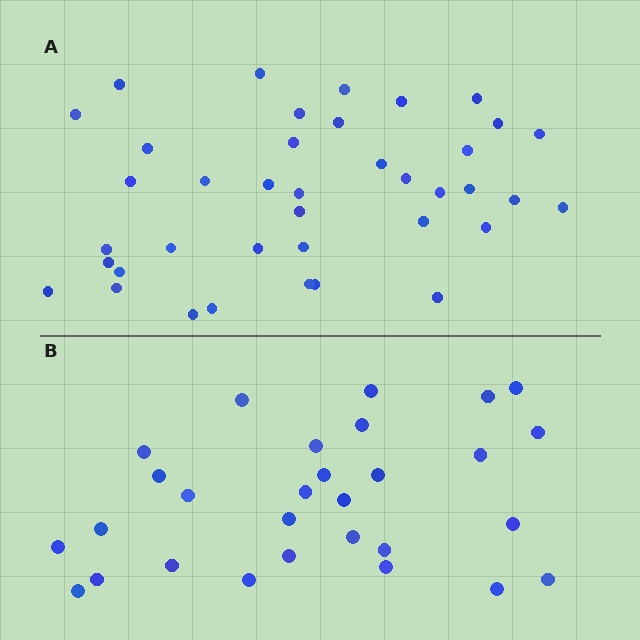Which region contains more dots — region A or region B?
Region A (the top region) has more dots.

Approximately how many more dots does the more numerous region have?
Region A has roughly 10 or so more dots than region B.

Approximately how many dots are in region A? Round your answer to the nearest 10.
About 40 dots. (The exact count is 39, which rounds to 40.)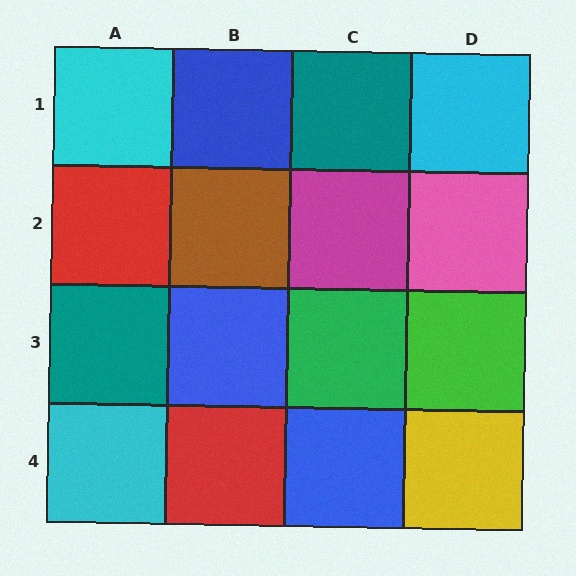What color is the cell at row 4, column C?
Blue.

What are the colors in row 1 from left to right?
Cyan, blue, teal, cyan.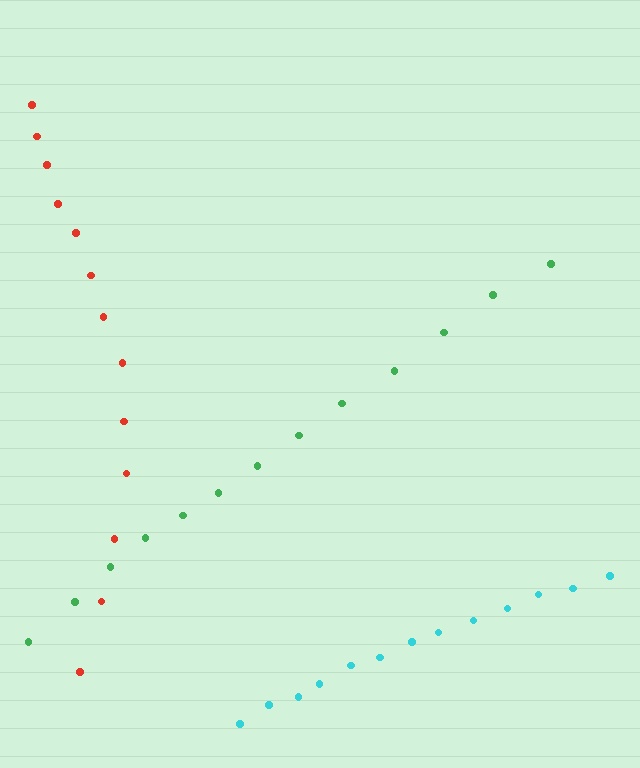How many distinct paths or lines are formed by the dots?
There are 3 distinct paths.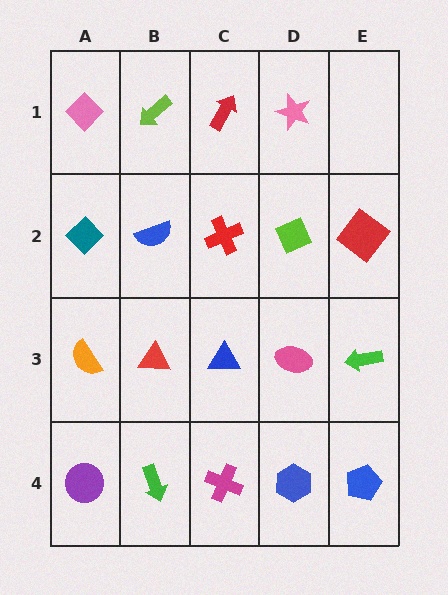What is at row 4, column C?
A magenta cross.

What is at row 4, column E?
A blue pentagon.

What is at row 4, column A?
A purple circle.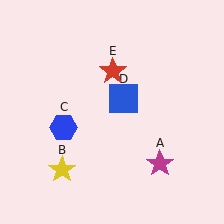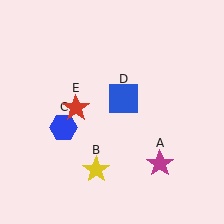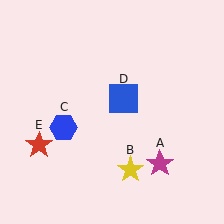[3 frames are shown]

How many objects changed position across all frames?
2 objects changed position: yellow star (object B), red star (object E).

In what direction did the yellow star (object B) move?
The yellow star (object B) moved right.